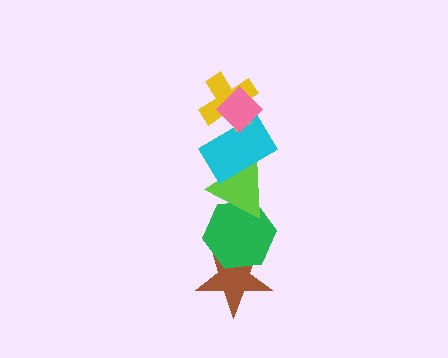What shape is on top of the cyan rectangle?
The yellow cross is on top of the cyan rectangle.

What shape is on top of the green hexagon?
The lime triangle is on top of the green hexagon.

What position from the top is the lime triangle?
The lime triangle is 4th from the top.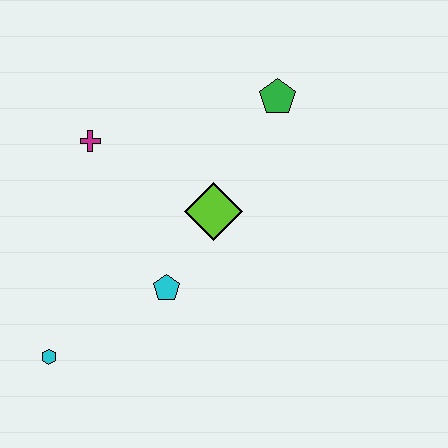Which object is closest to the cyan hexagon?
The cyan pentagon is closest to the cyan hexagon.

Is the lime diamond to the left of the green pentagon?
Yes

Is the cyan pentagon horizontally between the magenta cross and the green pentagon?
Yes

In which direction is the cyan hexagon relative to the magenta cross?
The cyan hexagon is below the magenta cross.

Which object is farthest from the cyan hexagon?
The green pentagon is farthest from the cyan hexagon.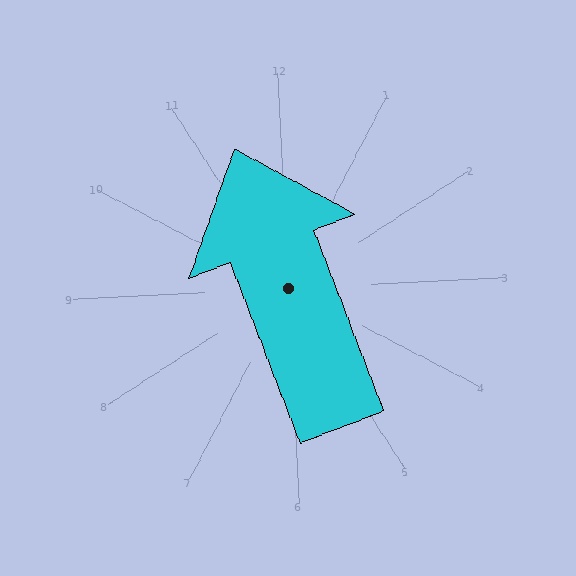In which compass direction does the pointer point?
North.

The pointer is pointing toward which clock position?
Roughly 11 o'clock.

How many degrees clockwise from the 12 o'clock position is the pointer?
Approximately 342 degrees.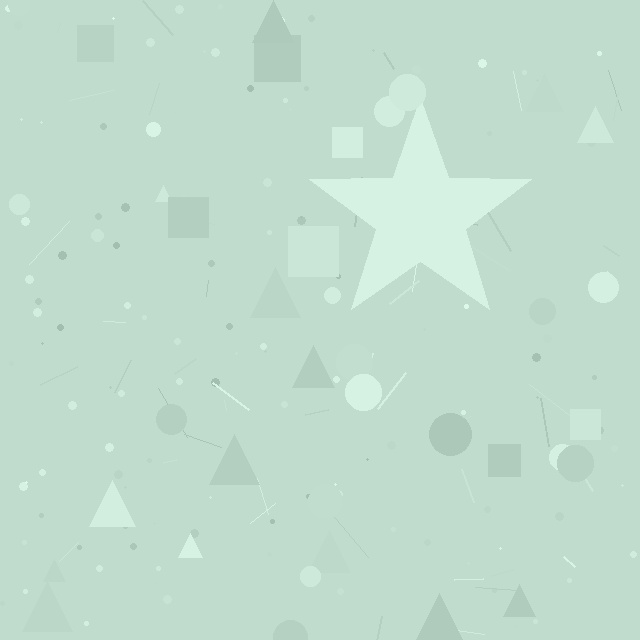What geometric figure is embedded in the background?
A star is embedded in the background.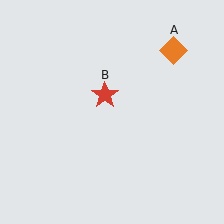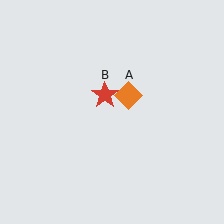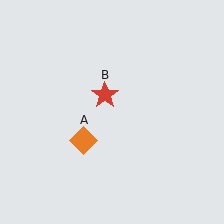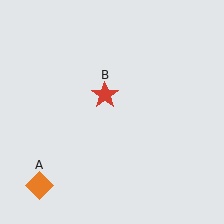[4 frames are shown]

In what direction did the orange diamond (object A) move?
The orange diamond (object A) moved down and to the left.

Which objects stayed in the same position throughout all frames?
Red star (object B) remained stationary.